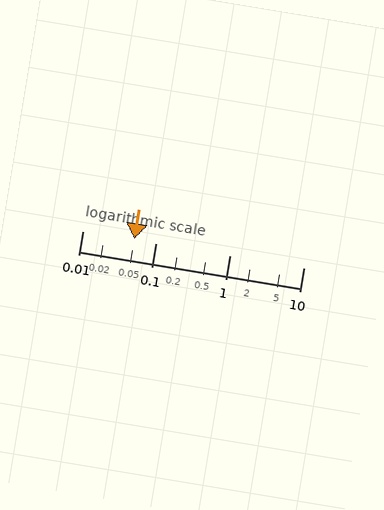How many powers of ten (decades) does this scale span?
The scale spans 3 decades, from 0.01 to 10.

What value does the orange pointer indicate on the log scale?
The pointer indicates approximately 0.05.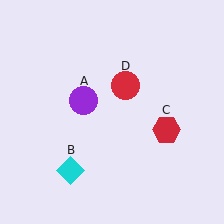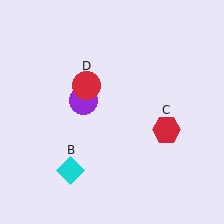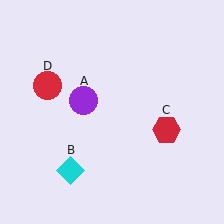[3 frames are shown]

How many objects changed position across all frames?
1 object changed position: red circle (object D).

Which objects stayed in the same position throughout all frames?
Purple circle (object A) and cyan diamond (object B) and red hexagon (object C) remained stationary.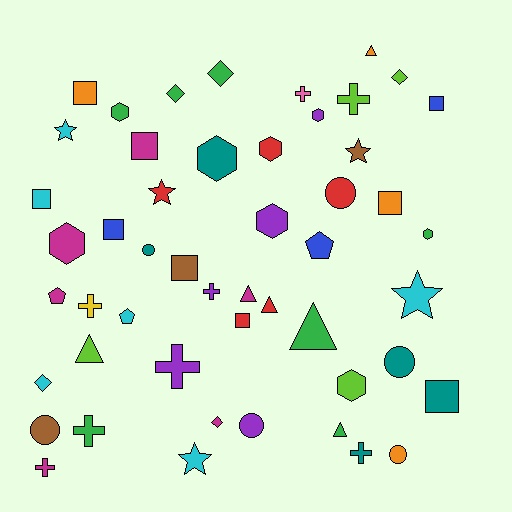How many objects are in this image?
There are 50 objects.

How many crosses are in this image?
There are 8 crosses.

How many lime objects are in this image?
There are 4 lime objects.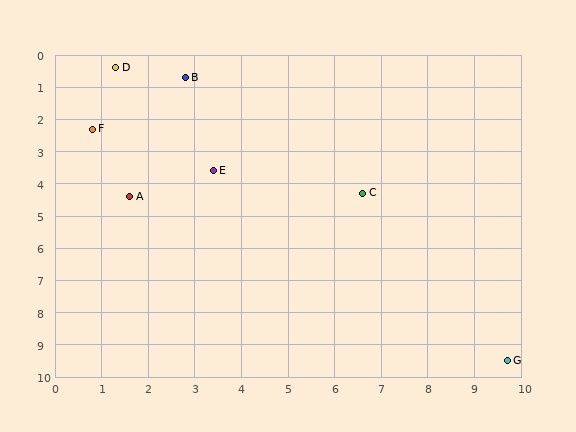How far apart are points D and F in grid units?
Points D and F are about 2.0 grid units apart.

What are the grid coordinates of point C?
Point C is at approximately (6.6, 4.3).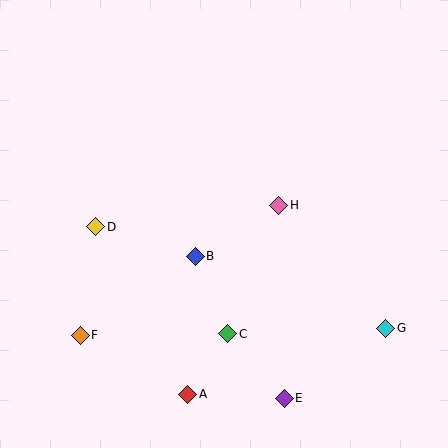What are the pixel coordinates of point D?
Point D is at (96, 227).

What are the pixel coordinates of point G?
Point G is at (386, 328).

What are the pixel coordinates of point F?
Point F is at (80, 335).